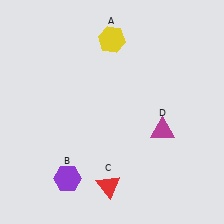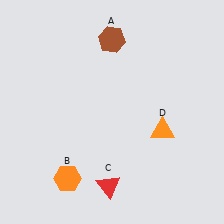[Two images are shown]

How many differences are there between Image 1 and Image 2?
There are 3 differences between the two images.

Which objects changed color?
A changed from yellow to brown. B changed from purple to orange. D changed from magenta to orange.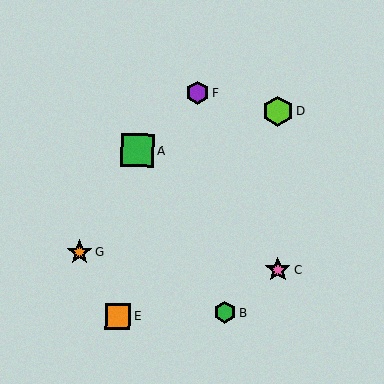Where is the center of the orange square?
The center of the orange square is at (117, 317).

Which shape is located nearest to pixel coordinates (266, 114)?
The lime hexagon (labeled D) at (278, 111) is nearest to that location.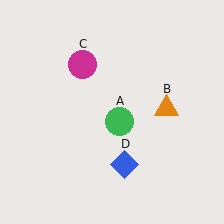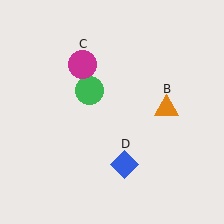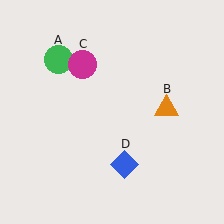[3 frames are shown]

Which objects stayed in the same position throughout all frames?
Orange triangle (object B) and magenta circle (object C) and blue diamond (object D) remained stationary.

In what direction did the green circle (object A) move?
The green circle (object A) moved up and to the left.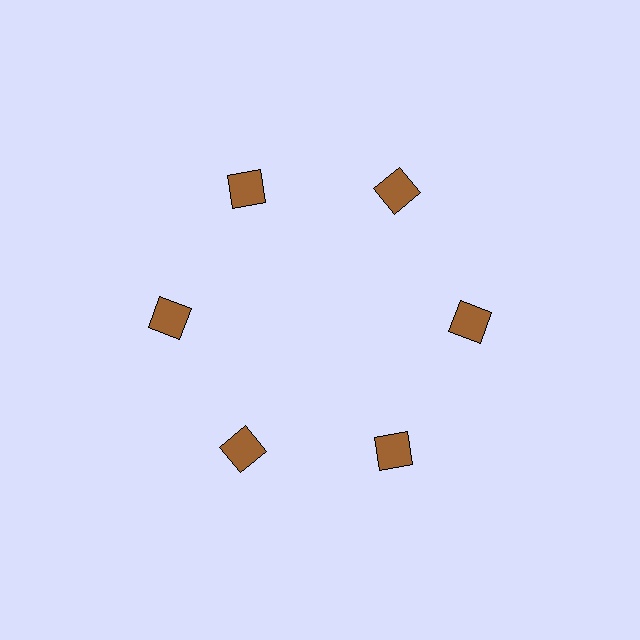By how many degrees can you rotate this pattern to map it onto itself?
The pattern maps onto itself every 60 degrees of rotation.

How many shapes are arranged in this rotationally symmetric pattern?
There are 6 shapes, arranged in 6 groups of 1.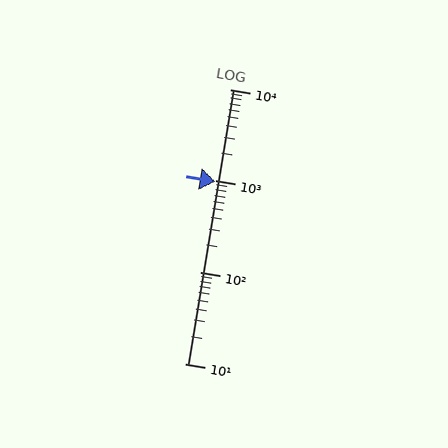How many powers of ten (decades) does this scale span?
The scale spans 3 decades, from 10 to 10000.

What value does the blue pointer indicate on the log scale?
The pointer indicates approximately 990.